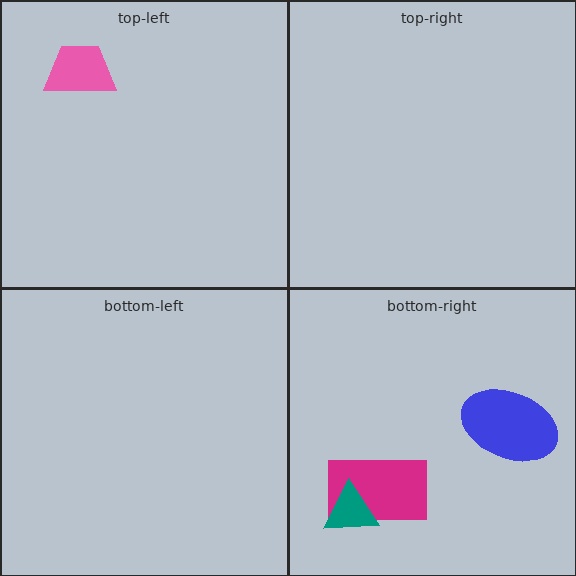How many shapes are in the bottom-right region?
3.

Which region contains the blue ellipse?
The bottom-right region.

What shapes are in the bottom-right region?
The blue ellipse, the magenta rectangle, the teal triangle.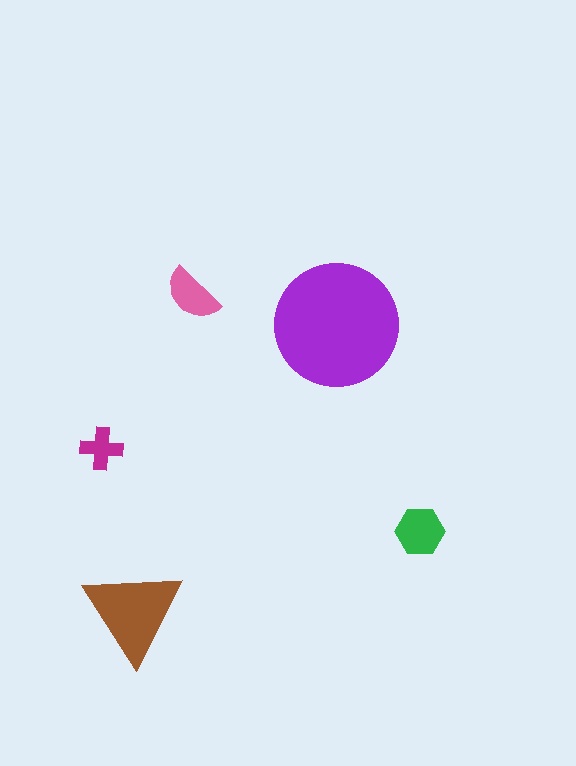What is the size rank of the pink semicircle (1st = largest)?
4th.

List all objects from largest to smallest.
The purple circle, the brown triangle, the green hexagon, the pink semicircle, the magenta cross.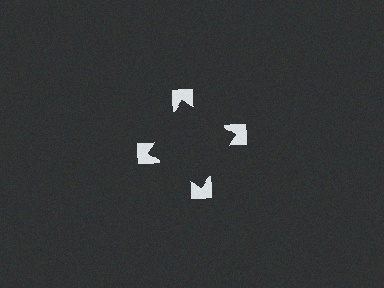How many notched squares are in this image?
There are 4 — one at each vertex of the illusory square.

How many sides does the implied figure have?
4 sides.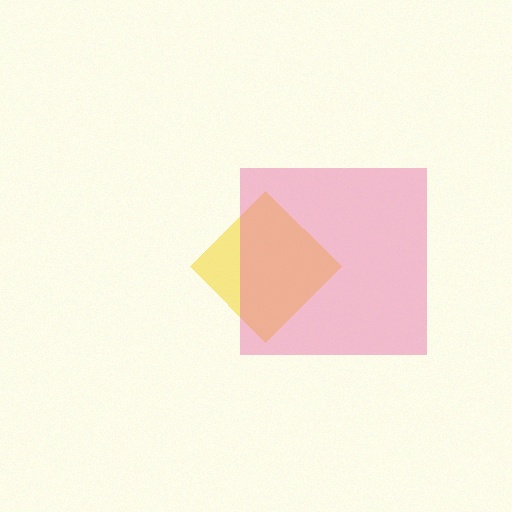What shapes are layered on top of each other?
The layered shapes are: a yellow diamond, a pink square.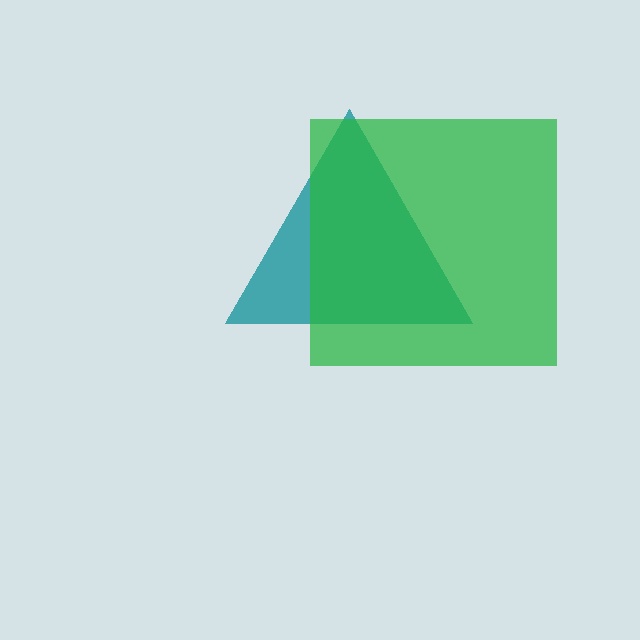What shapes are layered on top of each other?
The layered shapes are: a teal triangle, a green square.